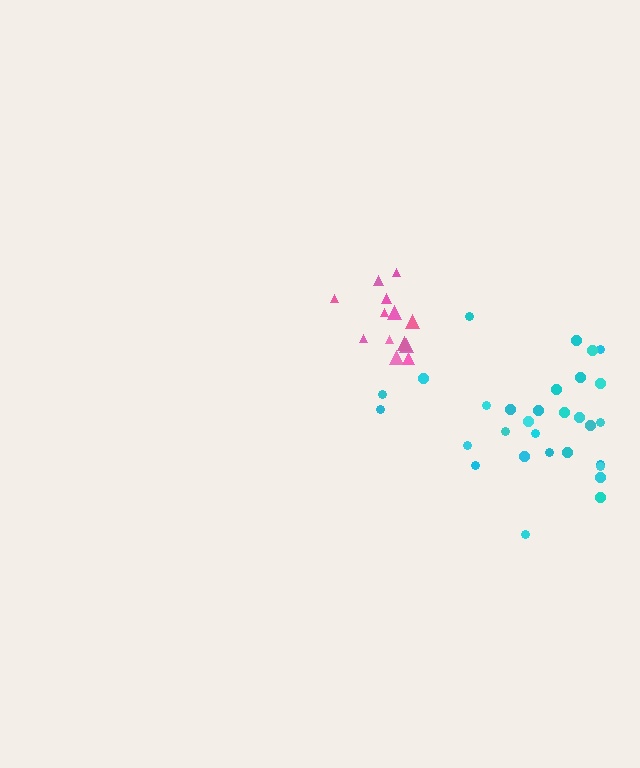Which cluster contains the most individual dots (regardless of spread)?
Cyan (30).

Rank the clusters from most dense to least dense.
pink, cyan.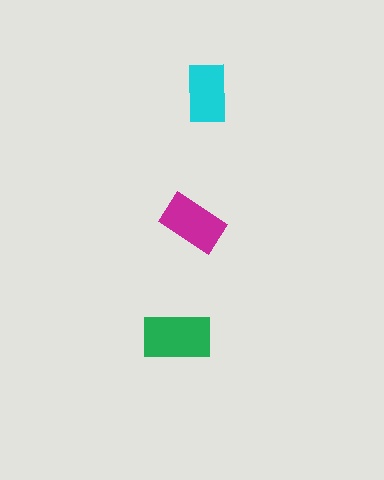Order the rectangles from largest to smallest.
the green one, the magenta one, the cyan one.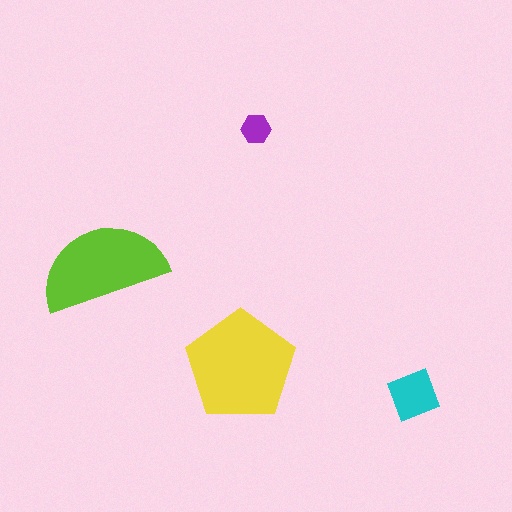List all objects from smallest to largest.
The purple hexagon, the cyan diamond, the lime semicircle, the yellow pentagon.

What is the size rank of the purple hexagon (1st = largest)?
4th.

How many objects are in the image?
There are 4 objects in the image.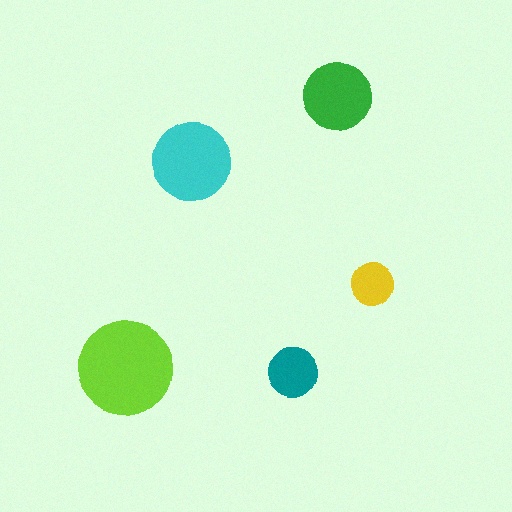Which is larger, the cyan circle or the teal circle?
The cyan one.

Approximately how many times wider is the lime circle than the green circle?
About 1.5 times wider.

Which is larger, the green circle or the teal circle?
The green one.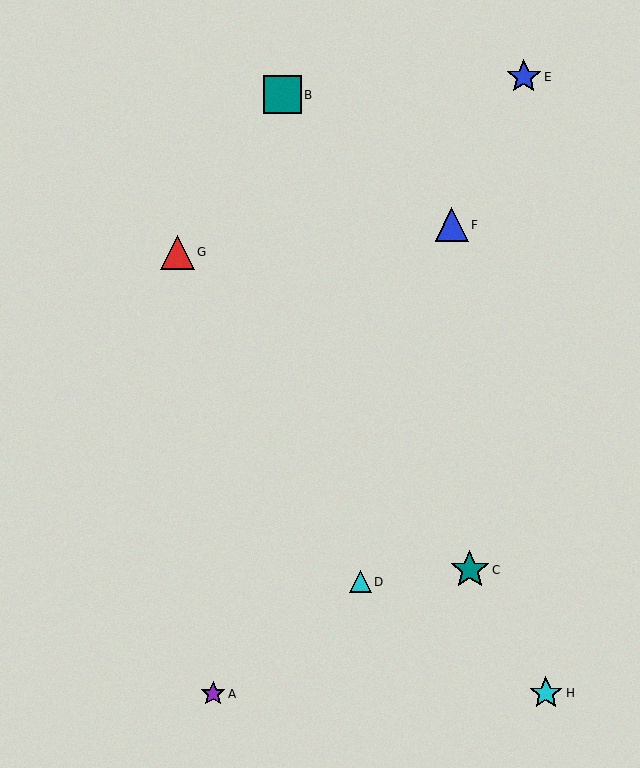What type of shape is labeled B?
Shape B is a teal square.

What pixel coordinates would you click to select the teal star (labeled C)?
Click at (470, 570) to select the teal star C.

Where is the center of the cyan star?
The center of the cyan star is at (546, 693).